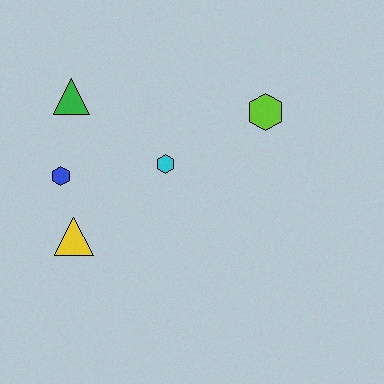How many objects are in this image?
There are 5 objects.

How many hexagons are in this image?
There are 3 hexagons.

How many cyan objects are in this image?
There is 1 cyan object.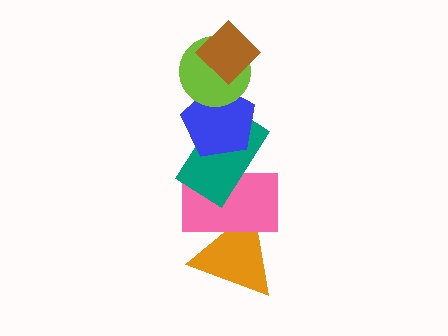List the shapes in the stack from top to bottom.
From top to bottom: the brown diamond, the lime circle, the blue pentagon, the teal rectangle, the pink rectangle, the orange triangle.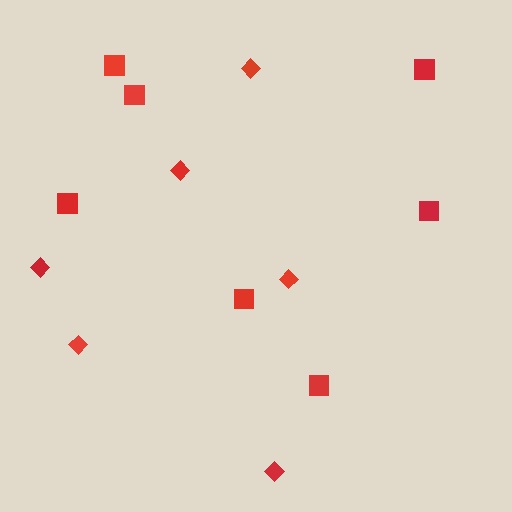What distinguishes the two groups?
There are 2 groups: one group of diamonds (6) and one group of squares (7).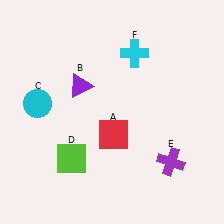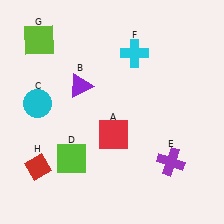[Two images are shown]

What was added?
A lime square (G), a red diamond (H) were added in Image 2.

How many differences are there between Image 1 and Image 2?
There are 2 differences between the two images.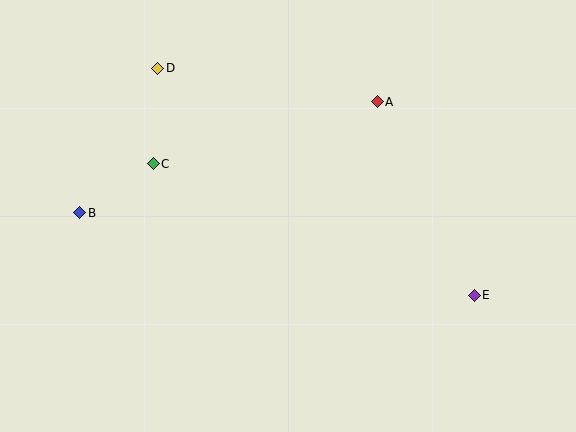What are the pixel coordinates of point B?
Point B is at (80, 213).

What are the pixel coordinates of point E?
Point E is at (474, 295).